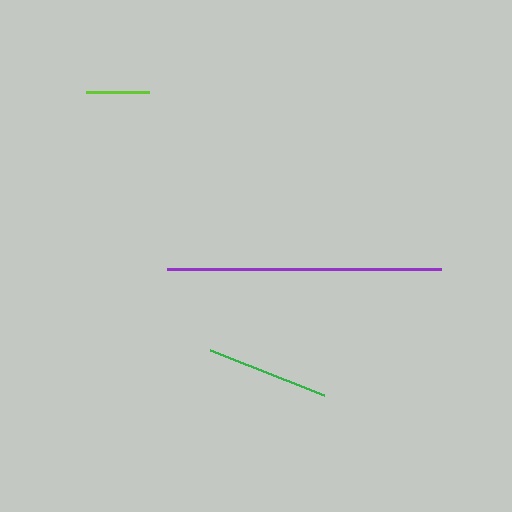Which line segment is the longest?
The purple line is the longest at approximately 274 pixels.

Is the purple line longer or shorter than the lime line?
The purple line is longer than the lime line.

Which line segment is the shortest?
The lime line is the shortest at approximately 63 pixels.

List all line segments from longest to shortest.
From longest to shortest: purple, green, lime.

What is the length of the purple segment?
The purple segment is approximately 274 pixels long.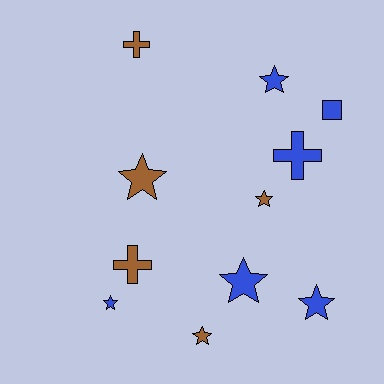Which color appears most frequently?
Blue, with 6 objects.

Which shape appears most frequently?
Star, with 7 objects.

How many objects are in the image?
There are 11 objects.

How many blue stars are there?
There are 4 blue stars.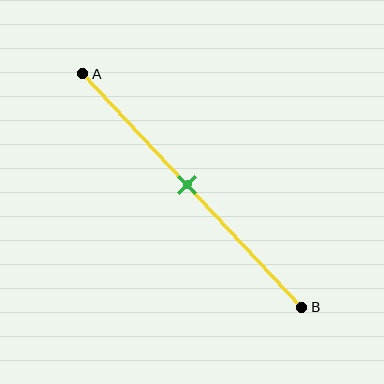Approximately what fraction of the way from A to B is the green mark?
The green mark is approximately 50% of the way from A to B.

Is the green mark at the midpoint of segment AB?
Yes, the mark is approximately at the midpoint.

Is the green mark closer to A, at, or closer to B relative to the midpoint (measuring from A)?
The green mark is approximately at the midpoint of segment AB.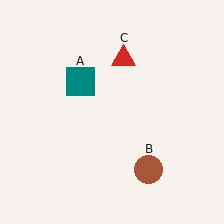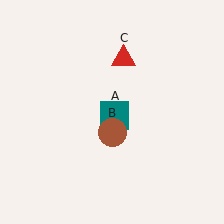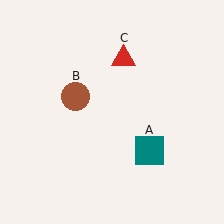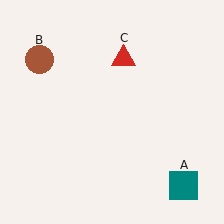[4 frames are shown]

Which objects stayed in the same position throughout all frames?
Red triangle (object C) remained stationary.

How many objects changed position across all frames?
2 objects changed position: teal square (object A), brown circle (object B).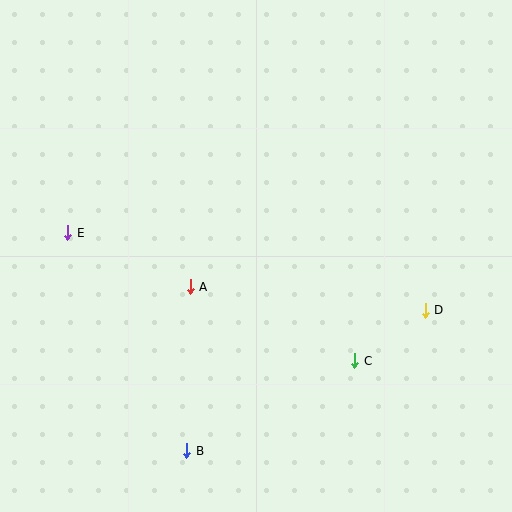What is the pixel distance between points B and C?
The distance between B and C is 191 pixels.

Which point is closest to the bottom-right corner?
Point C is closest to the bottom-right corner.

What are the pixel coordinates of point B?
Point B is at (187, 451).